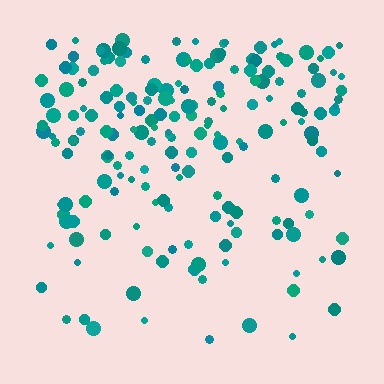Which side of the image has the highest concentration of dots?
The top.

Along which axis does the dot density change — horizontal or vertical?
Vertical.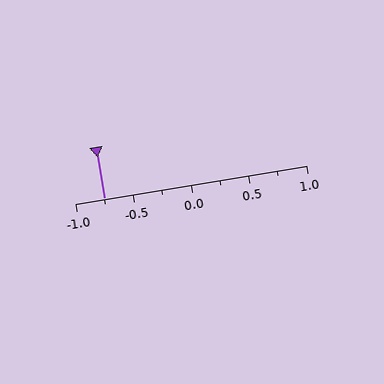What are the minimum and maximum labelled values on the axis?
The axis runs from -1.0 to 1.0.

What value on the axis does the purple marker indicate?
The marker indicates approximately -0.75.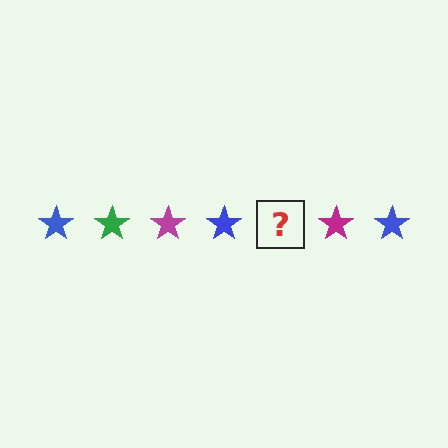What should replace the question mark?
The question mark should be replaced with a green star.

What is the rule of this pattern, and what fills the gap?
The rule is that the pattern cycles through blue, green, magenta stars. The gap should be filled with a green star.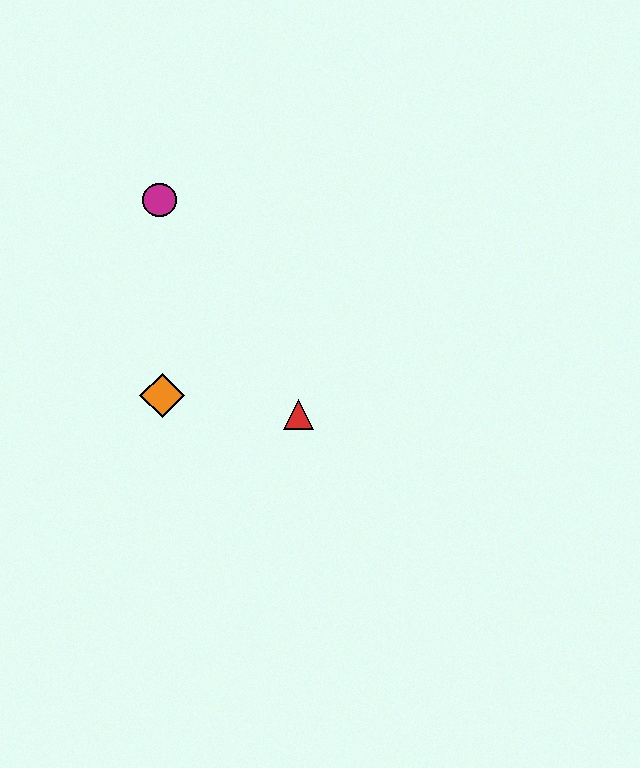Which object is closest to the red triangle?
The orange diamond is closest to the red triangle.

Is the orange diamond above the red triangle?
Yes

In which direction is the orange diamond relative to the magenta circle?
The orange diamond is below the magenta circle.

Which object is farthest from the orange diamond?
The magenta circle is farthest from the orange diamond.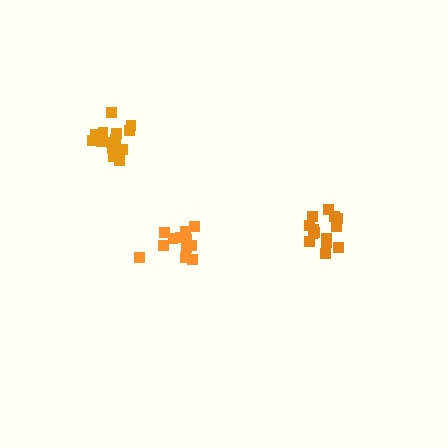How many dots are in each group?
Group 1: 15 dots, Group 2: 12 dots, Group 3: 15 dots (42 total).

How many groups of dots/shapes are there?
There are 3 groups.